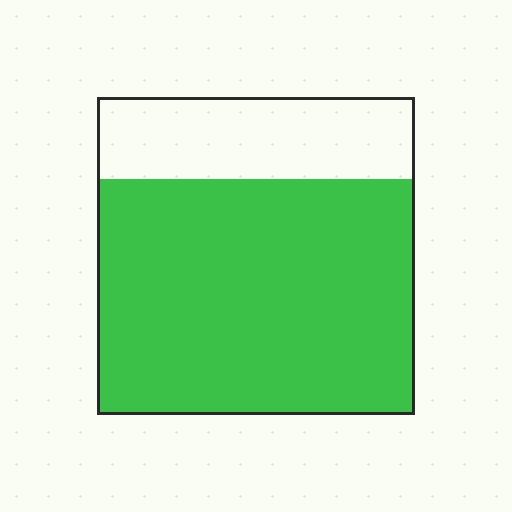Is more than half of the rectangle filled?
Yes.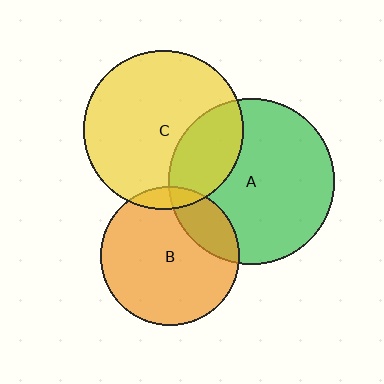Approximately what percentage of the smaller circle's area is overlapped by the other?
Approximately 20%.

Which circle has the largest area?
Circle A (green).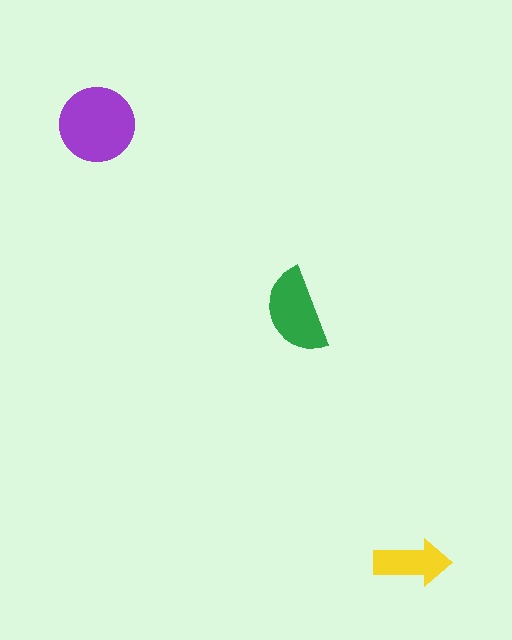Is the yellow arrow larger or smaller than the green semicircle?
Smaller.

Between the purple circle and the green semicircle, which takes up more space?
The purple circle.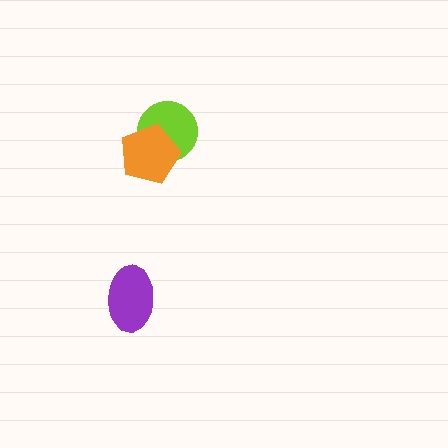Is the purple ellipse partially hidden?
No, no other shape covers it.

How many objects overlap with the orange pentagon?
1 object overlaps with the orange pentagon.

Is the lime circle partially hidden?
Yes, it is partially covered by another shape.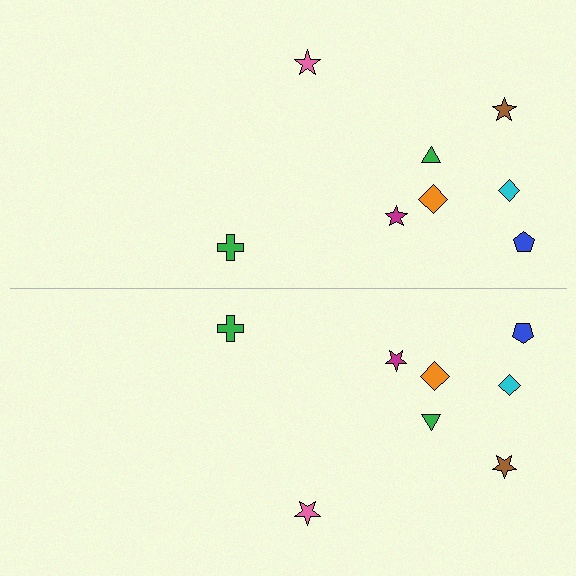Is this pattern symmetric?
Yes, this pattern has bilateral (reflection) symmetry.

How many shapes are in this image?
There are 16 shapes in this image.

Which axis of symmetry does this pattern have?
The pattern has a horizontal axis of symmetry running through the center of the image.